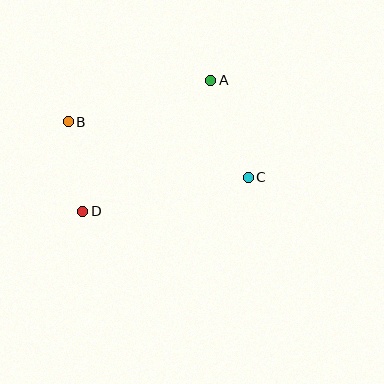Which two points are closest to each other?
Points B and D are closest to each other.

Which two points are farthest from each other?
Points B and C are farthest from each other.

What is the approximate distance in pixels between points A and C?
The distance between A and C is approximately 103 pixels.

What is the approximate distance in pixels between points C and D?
The distance between C and D is approximately 169 pixels.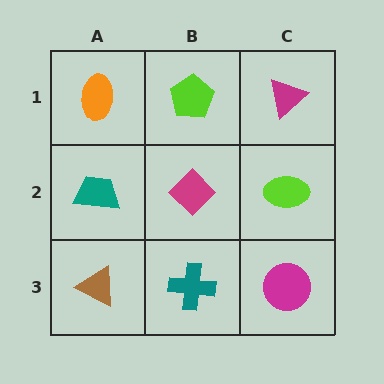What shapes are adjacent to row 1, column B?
A magenta diamond (row 2, column B), an orange ellipse (row 1, column A), a magenta triangle (row 1, column C).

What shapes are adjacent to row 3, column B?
A magenta diamond (row 2, column B), a brown triangle (row 3, column A), a magenta circle (row 3, column C).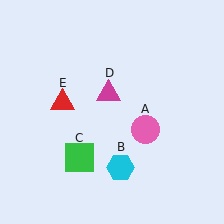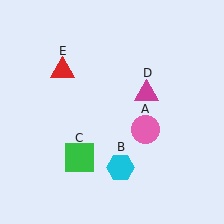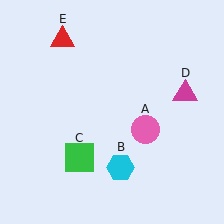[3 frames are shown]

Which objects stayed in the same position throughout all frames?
Pink circle (object A) and cyan hexagon (object B) and green square (object C) remained stationary.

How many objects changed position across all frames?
2 objects changed position: magenta triangle (object D), red triangle (object E).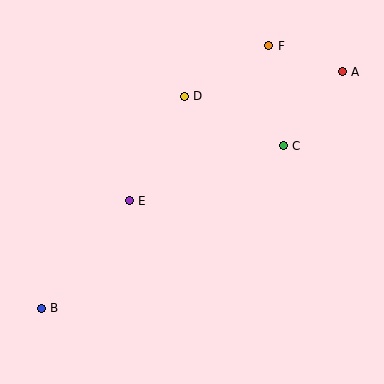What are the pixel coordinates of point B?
Point B is at (41, 308).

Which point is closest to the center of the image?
Point E at (129, 201) is closest to the center.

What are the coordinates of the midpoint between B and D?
The midpoint between B and D is at (113, 202).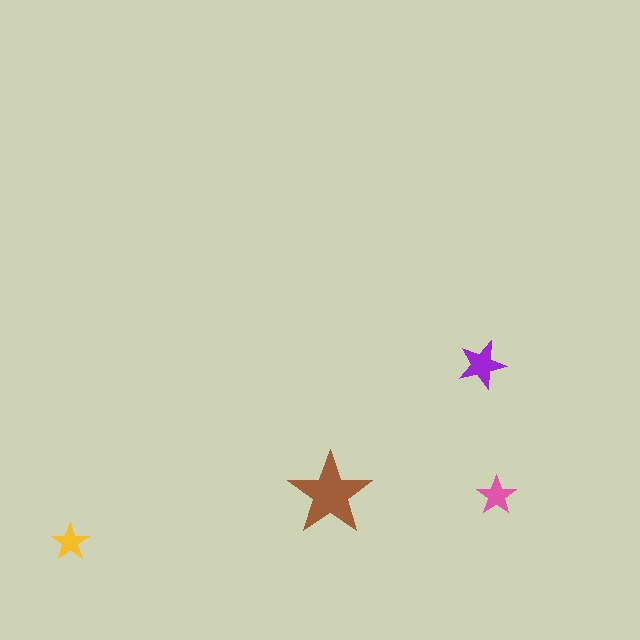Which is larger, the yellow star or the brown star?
The brown one.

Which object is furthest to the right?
The pink star is rightmost.